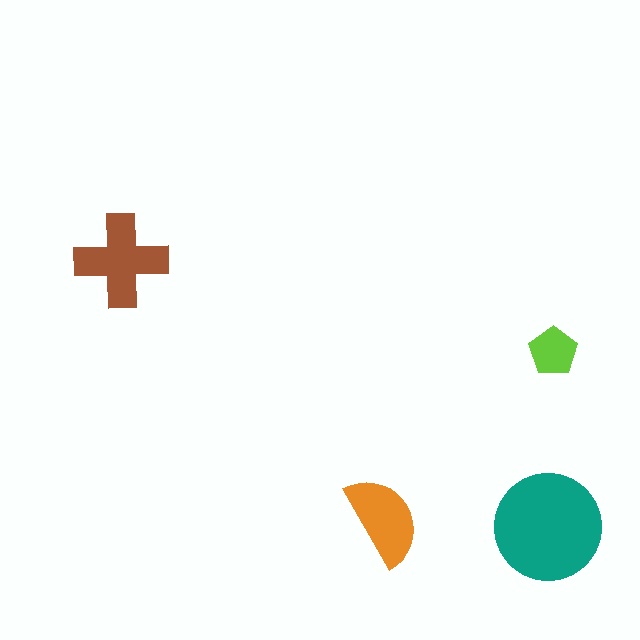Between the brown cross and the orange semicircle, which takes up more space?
The brown cross.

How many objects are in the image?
There are 4 objects in the image.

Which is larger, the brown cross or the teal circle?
The teal circle.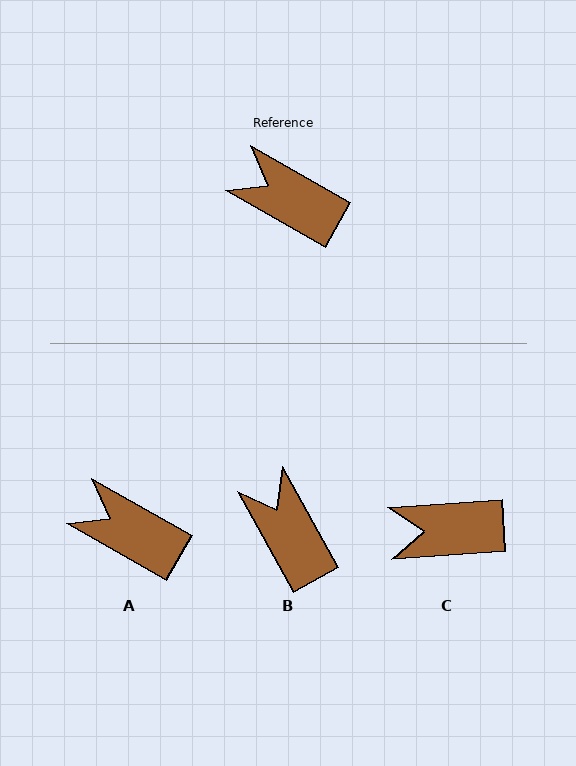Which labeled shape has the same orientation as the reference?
A.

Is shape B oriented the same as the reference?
No, it is off by about 32 degrees.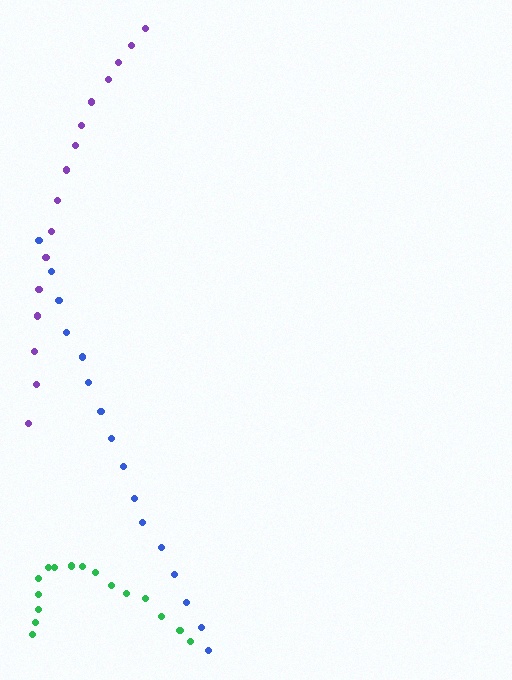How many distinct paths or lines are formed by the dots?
There are 3 distinct paths.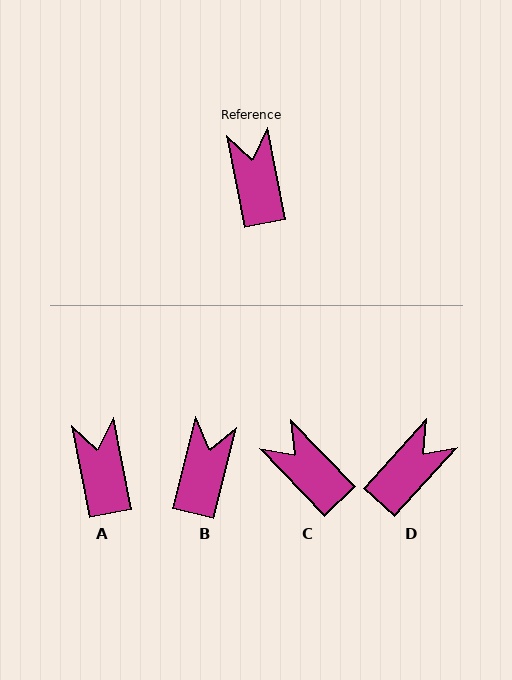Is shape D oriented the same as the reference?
No, it is off by about 53 degrees.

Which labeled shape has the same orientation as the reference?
A.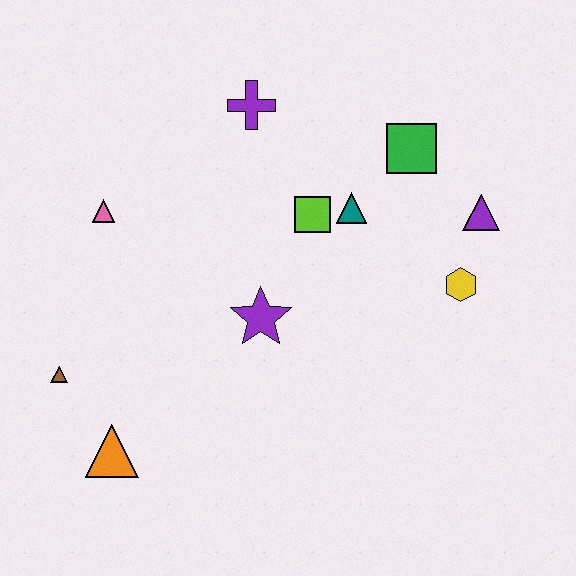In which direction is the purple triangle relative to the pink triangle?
The purple triangle is to the right of the pink triangle.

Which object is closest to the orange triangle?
The brown triangle is closest to the orange triangle.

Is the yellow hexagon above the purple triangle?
No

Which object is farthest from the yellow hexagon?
The brown triangle is farthest from the yellow hexagon.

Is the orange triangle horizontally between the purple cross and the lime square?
No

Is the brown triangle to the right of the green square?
No